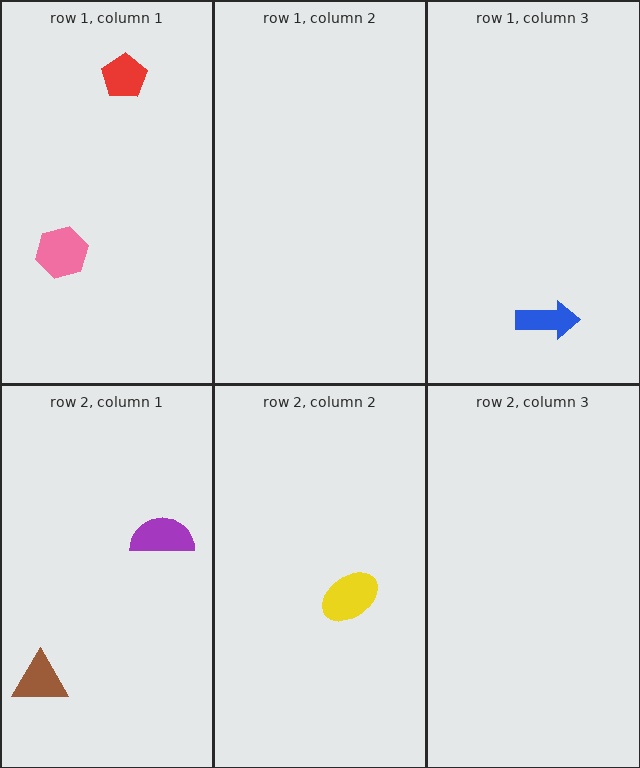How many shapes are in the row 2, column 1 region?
2.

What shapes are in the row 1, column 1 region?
The pink hexagon, the red pentagon.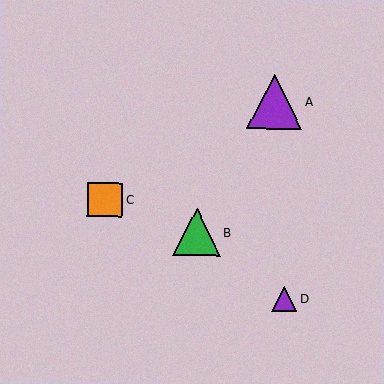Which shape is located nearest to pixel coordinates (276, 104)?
The purple triangle (labeled A) at (275, 102) is nearest to that location.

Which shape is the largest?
The purple triangle (labeled A) is the largest.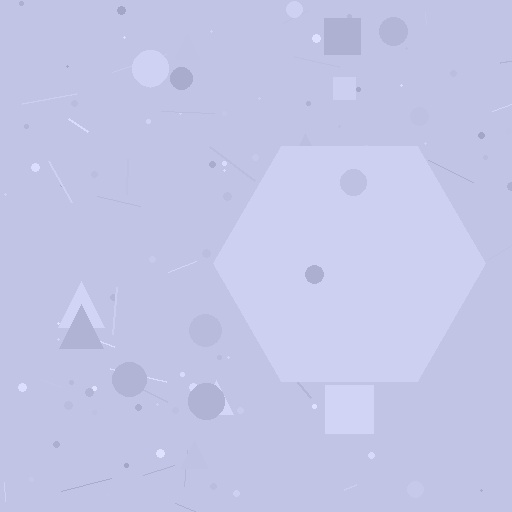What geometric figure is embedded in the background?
A hexagon is embedded in the background.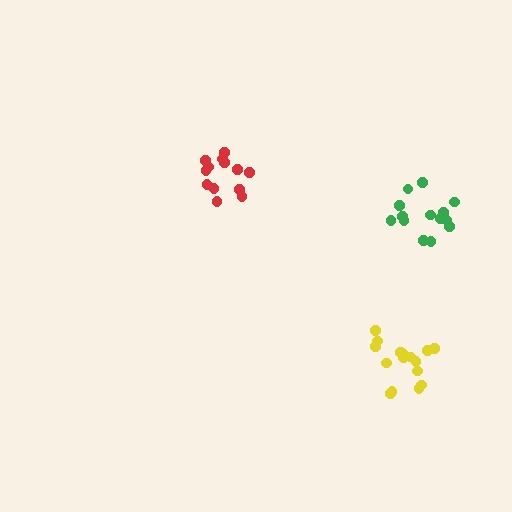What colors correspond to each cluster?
The clusters are colored: green, red, yellow.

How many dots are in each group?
Group 1: 14 dots, Group 2: 13 dots, Group 3: 16 dots (43 total).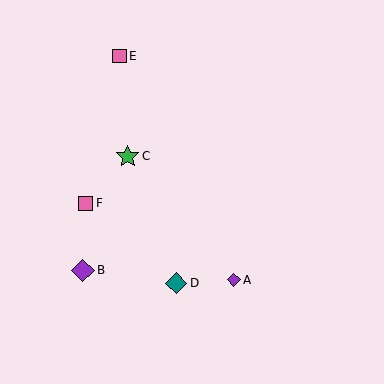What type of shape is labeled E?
Shape E is a pink square.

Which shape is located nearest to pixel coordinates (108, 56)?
The pink square (labeled E) at (120, 56) is nearest to that location.